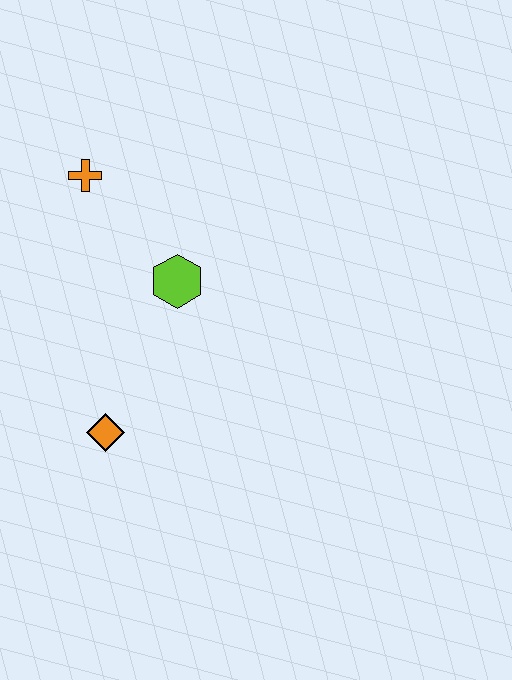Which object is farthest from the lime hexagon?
The orange diamond is farthest from the lime hexagon.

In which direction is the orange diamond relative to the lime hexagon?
The orange diamond is below the lime hexagon.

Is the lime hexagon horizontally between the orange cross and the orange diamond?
No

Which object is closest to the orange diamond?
The lime hexagon is closest to the orange diamond.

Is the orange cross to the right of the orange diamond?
No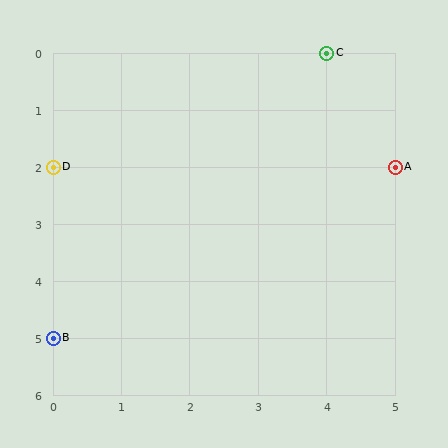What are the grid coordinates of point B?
Point B is at grid coordinates (0, 5).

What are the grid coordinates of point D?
Point D is at grid coordinates (0, 2).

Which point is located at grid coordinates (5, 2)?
Point A is at (5, 2).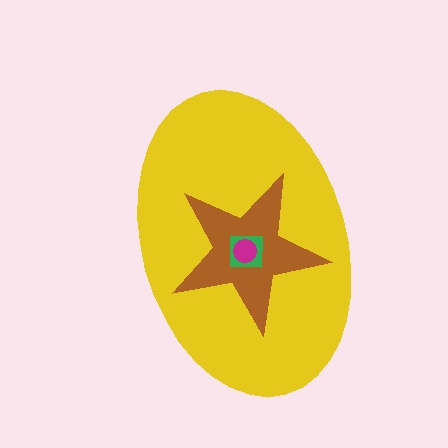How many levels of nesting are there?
4.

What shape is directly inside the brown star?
The green square.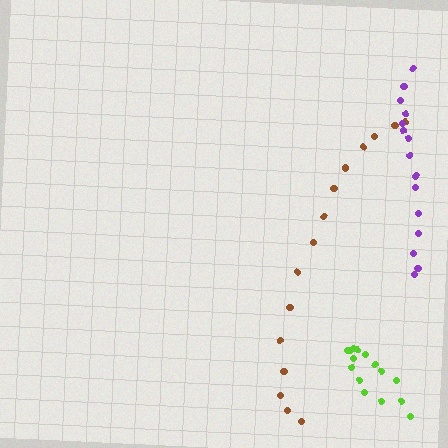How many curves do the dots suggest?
There are 3 distinct paths.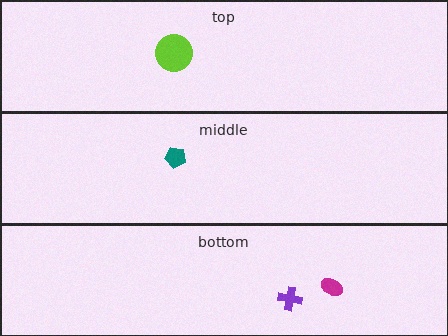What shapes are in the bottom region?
The purple cross, the magenta ellipse.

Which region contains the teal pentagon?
The middle region.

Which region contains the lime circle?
The top region.